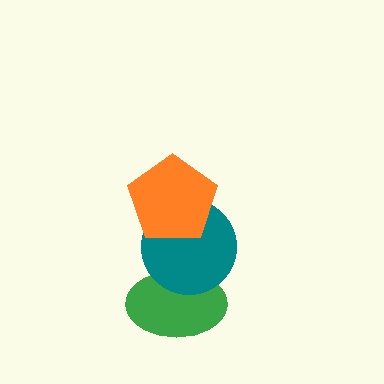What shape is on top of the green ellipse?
The teal circle is on top of the green ellipse.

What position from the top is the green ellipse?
The green ellipse is 3rd from the top.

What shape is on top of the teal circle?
The orange pentagon is on top of the teal circle.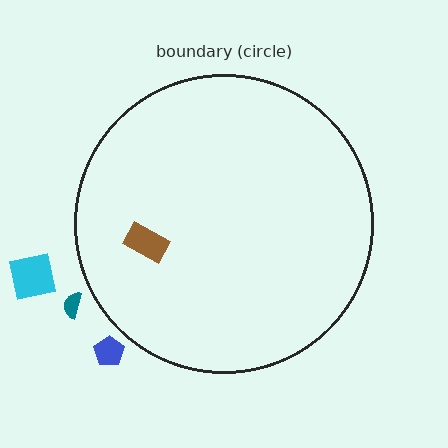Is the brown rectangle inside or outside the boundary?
Inside.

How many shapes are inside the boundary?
1 inside, 3 outside.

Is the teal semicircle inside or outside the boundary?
Outside.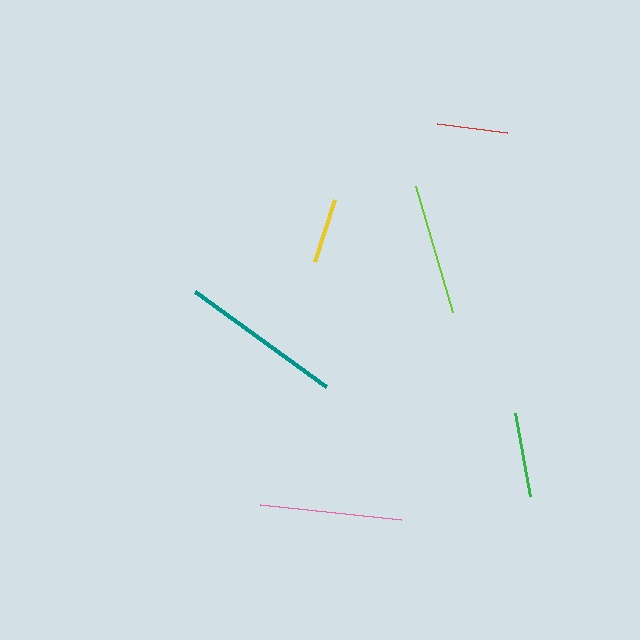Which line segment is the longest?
The teal line is the longest at approximately 161 pixels.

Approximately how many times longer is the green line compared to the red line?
The green line is approximately 1.2 times the length of the red line.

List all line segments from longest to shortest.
From longest to shortest: teal, pink, lime, green, red, yellow.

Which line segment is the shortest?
The yellow line is the shortest at approximately 65 pixels.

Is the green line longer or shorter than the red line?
The green line is longer than the red line.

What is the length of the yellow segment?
The yellow segment is approximately 65 pixels long.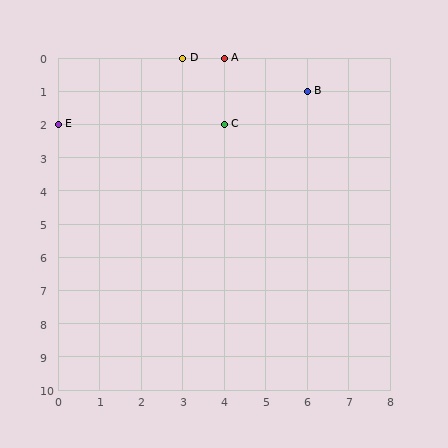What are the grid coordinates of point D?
Point D is at grid coordinates (3, 0).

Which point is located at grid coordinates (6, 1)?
Point B is at (6, 1).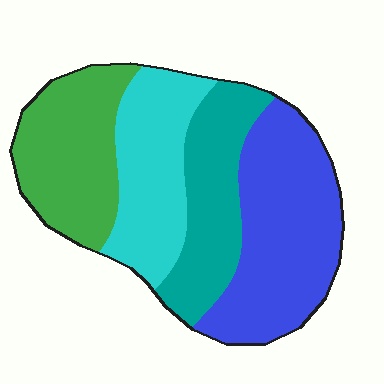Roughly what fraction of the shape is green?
Green takes up about one quarter (1/4) of the shape.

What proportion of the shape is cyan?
Cyan covers 22% of the shape.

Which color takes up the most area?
Blue, at roughly 35%.